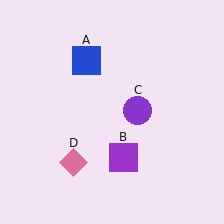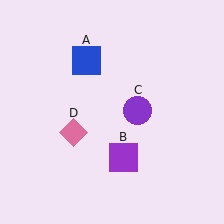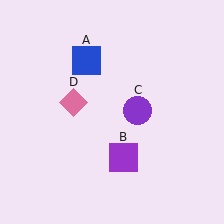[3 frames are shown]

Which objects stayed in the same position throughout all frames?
Blue square (object A) and purple square (object B) and purple circle (object C) remained stationary.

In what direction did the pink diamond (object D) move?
The pink diamond (object D) moved up.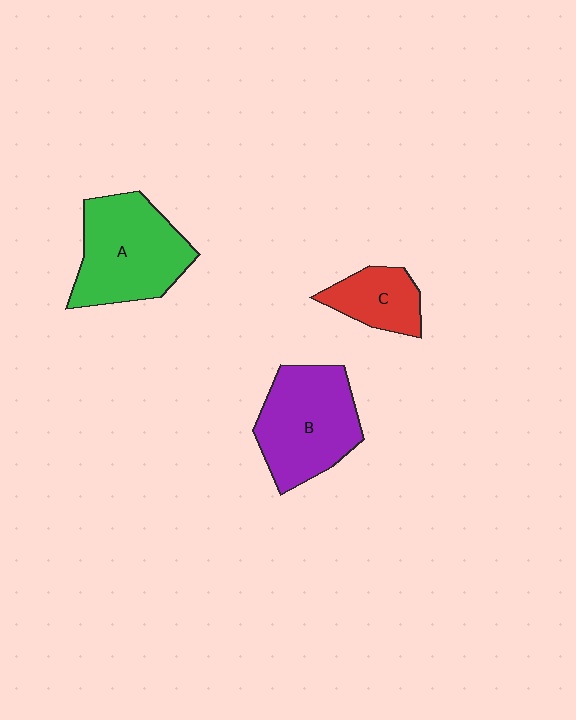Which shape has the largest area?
Shape A (green).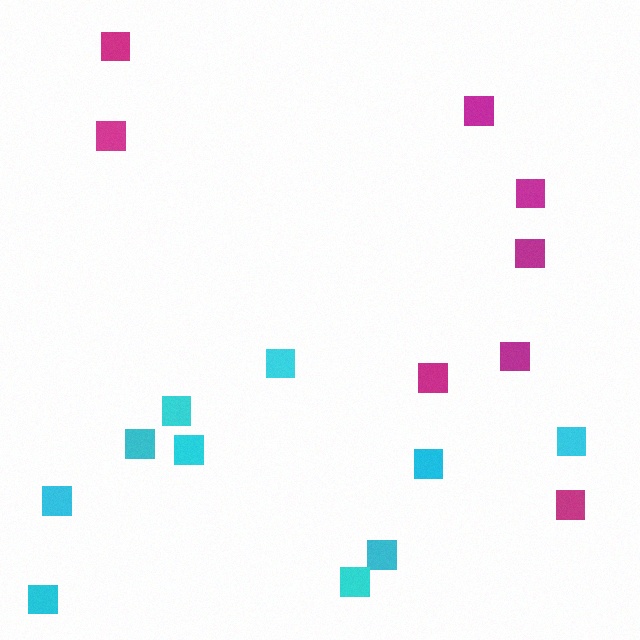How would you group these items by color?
There are 2 groups: one group of magenta squares (8) and one group of cyan squares (10).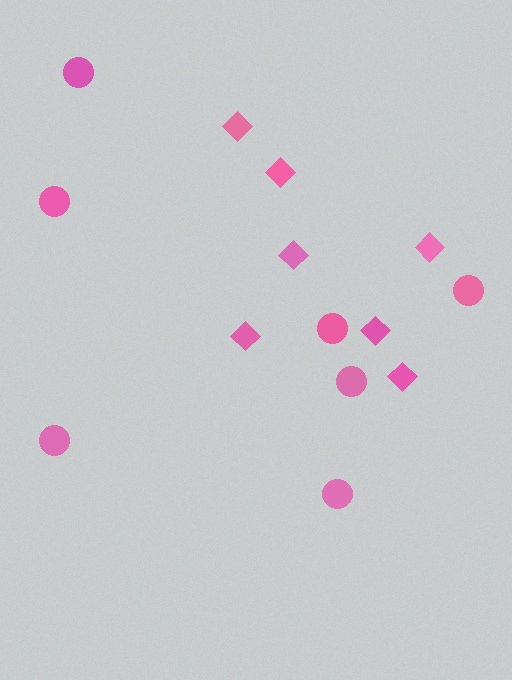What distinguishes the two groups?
There are 2 groups: one group of circles (7) and one group of diamonds (7).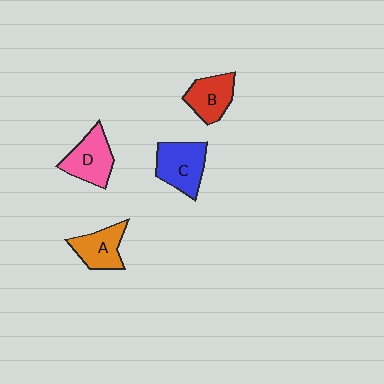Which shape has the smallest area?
Shape B (red).